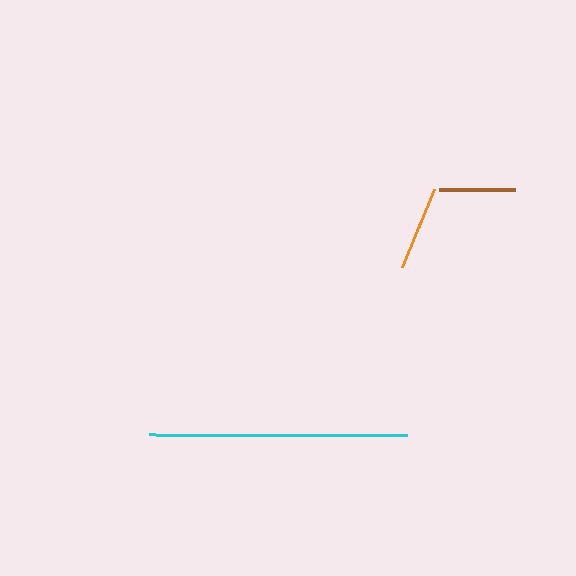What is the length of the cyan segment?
The cyan segment is approximately 258 pixels long.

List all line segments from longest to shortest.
From longest to shortest: cyan, orange, brown.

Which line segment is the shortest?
The brown line is the shortest at approximately 76 pixels.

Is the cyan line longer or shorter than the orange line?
The cyan line is longer than the orange line.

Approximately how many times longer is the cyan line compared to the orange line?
The cyan line is approximately 3.0 times the length of the orange line.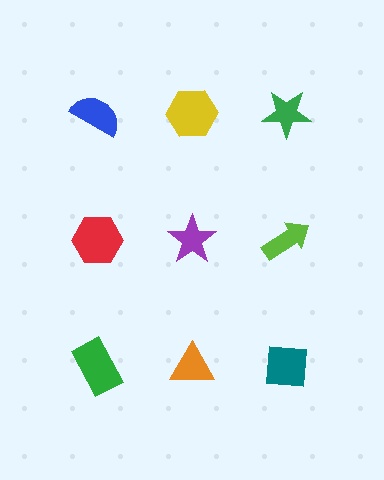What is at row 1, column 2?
A yellow hexagon.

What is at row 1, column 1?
A blue semicircle.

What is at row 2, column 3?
A lime arrow.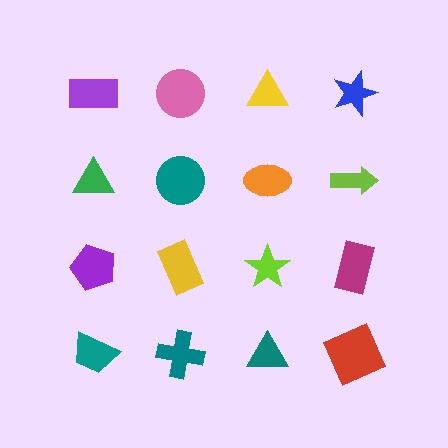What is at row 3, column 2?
A yellow rectangle.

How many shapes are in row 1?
4 shapes.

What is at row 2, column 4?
A lime arrow.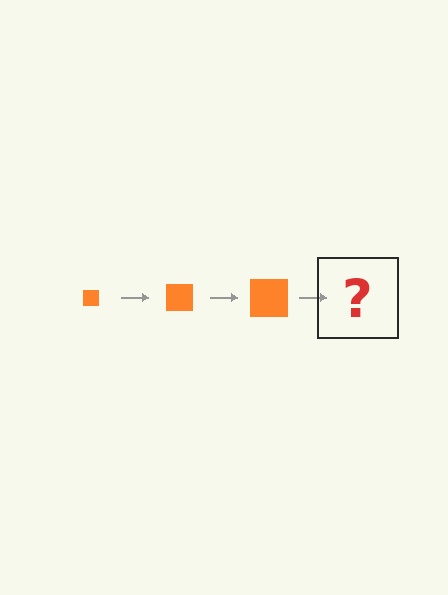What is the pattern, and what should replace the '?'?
The pattern is that the square gets progressively larger each step. The '?' should be an orange square, larger than the previous one.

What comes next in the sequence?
The next element should be an orange square, larger than the previous one.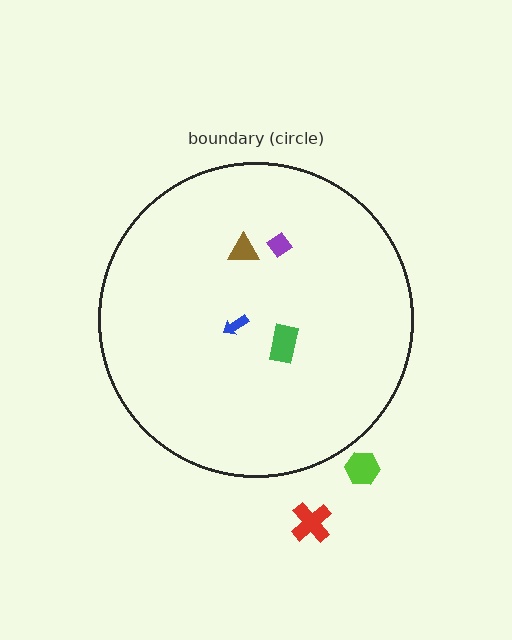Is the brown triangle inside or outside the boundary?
Inside.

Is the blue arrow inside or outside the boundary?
Inside.